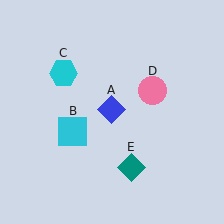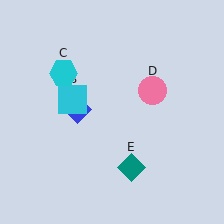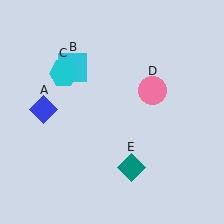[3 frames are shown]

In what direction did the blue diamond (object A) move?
The blue diamond (object A) moved left.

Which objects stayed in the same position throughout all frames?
Cyan hexagon (object C) and pink circle (object D) and teal diamond (object E) remained stationary.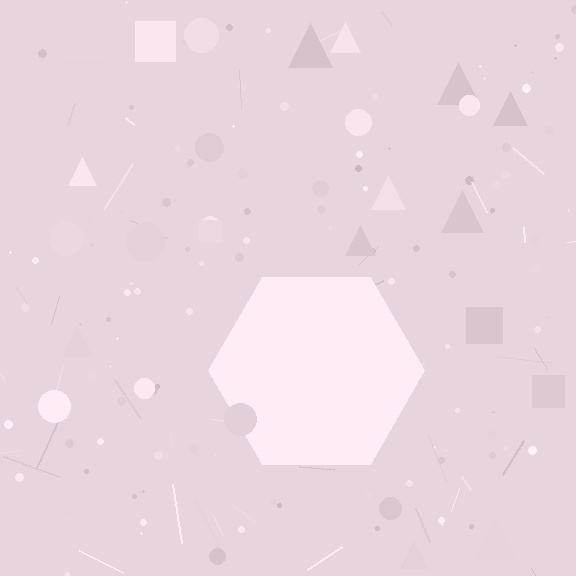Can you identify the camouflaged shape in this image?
The camouflaged shape is a hexagon.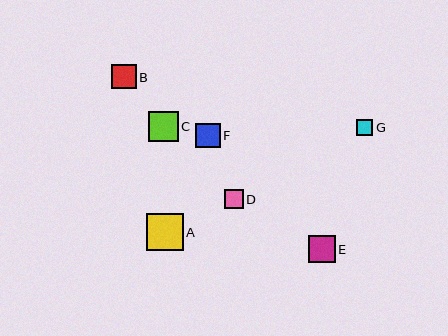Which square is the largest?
Square A is the largest with a size of approximately 37 pixels.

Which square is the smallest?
Square G is the smallest with a size of approximately 16 pixels.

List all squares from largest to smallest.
From largest to smallest: A, C, E, F, B, D, G.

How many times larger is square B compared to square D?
Square B is approximately 1.3 times the size of square D.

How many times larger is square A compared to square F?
Square A is approximately 1.5 times the size of square F.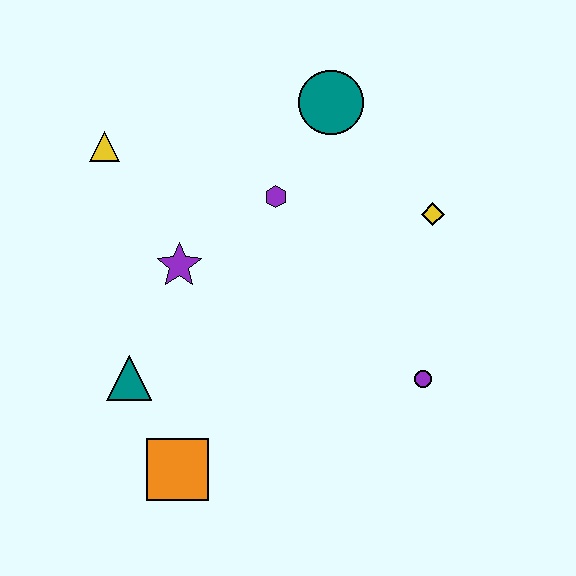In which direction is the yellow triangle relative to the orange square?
The yellow triangle is above the orange square.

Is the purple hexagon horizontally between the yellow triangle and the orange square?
No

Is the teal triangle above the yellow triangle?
No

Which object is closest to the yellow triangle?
The purple star is closest to the yellow triangle.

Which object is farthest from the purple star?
The purple circle is farthest from the purple star.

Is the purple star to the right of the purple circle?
No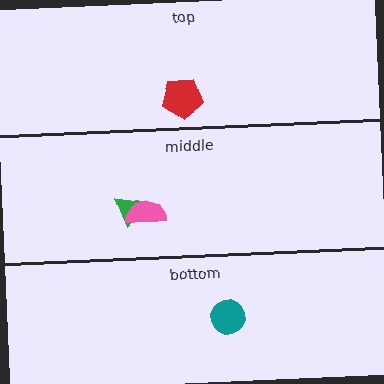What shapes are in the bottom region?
The teal circle.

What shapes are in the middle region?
The green triangle, the pink semicircle.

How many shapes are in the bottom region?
1.